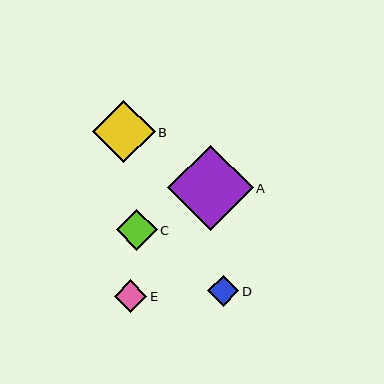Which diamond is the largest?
Diamond A is the largest with a size of approximately 85 pixels.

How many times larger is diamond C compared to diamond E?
Diamond C is approximately 1.3 times the size of diamond E.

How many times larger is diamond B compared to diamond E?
Diamond B is approximately 1.9 times the size of diamond E.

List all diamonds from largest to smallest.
From largest to smallest: A, B, C, E, D.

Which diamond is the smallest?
Diamond D is the smallest with a size of approximately 31 pixels.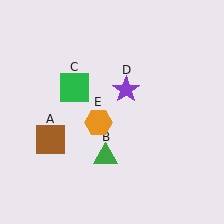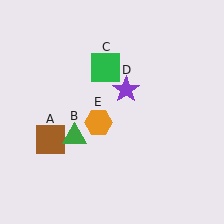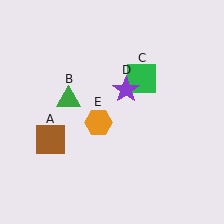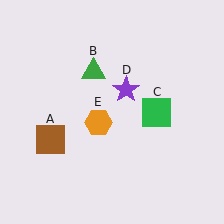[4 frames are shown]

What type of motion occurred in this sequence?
The green triangle (object B), green square (object C) rotated clockwise around the center of the scene.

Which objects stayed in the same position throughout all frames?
Brown square (object A) and purple star (object D) and orange hexagon (object E) remained stationary.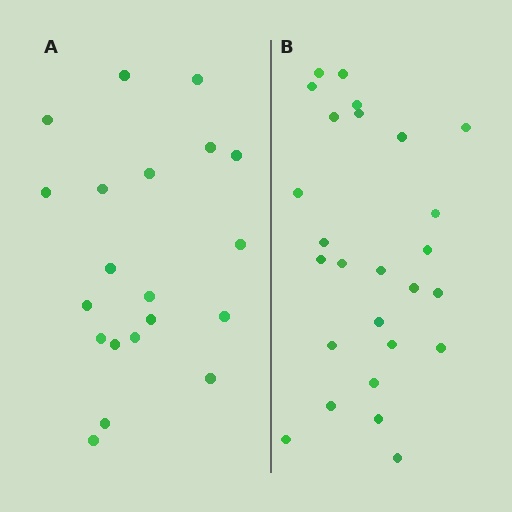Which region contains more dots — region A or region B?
Region B (the right region) has more dots.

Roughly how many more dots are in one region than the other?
Region B has about 6 more dots than region A.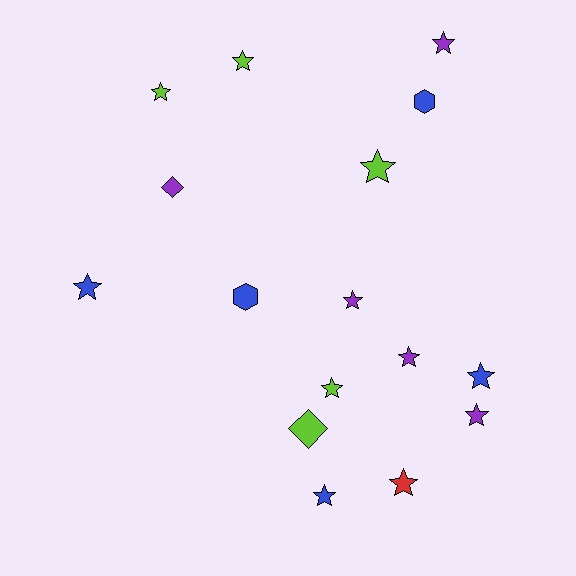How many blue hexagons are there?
There are 2 blue hexagons.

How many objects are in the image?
There are 16 objects.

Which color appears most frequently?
Lime, with 5 objects.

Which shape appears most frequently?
Star, with 12 objects.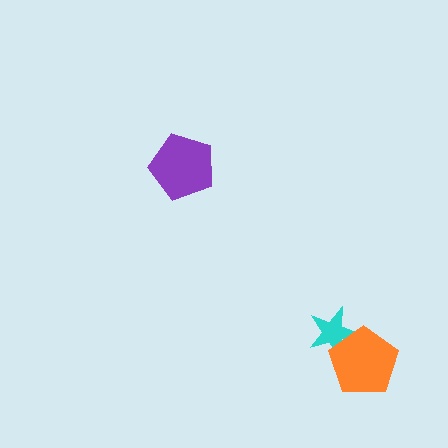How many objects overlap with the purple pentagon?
0 objects overlap with the purple pentagon.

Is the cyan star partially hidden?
Yes, it is partially covered by another shape.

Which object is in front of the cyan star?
The orange pentagon is in front of the cyan star.